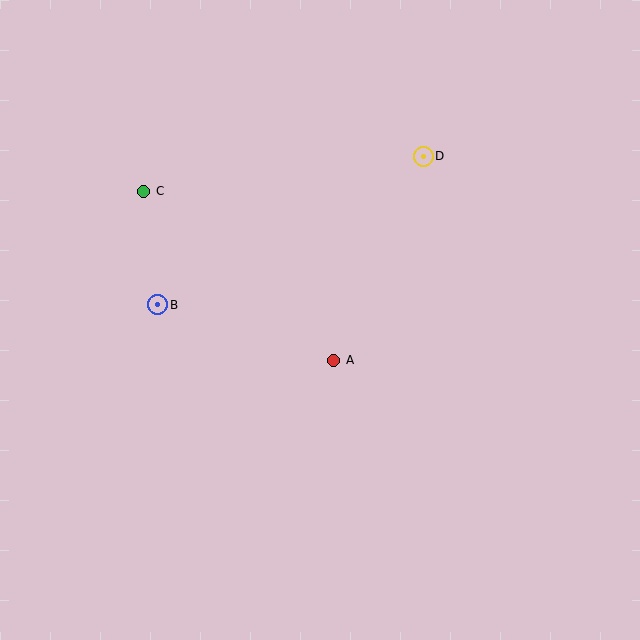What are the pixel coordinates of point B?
Point B is at (158, 305).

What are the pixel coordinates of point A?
Point A is at (334, 360).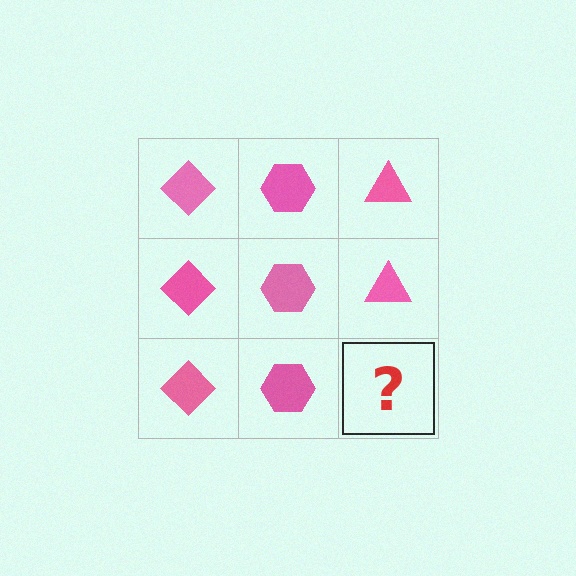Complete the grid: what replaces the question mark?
The question mark should be replaced with a pink triangle.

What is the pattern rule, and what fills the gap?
The rule is that each column has a consistent shape. The gap should be filled with a pink triangle.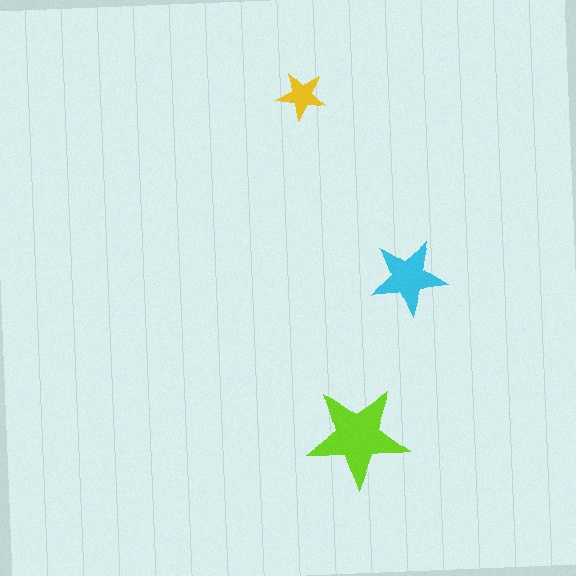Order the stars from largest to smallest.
the lime one, the cyan one, the yellow one.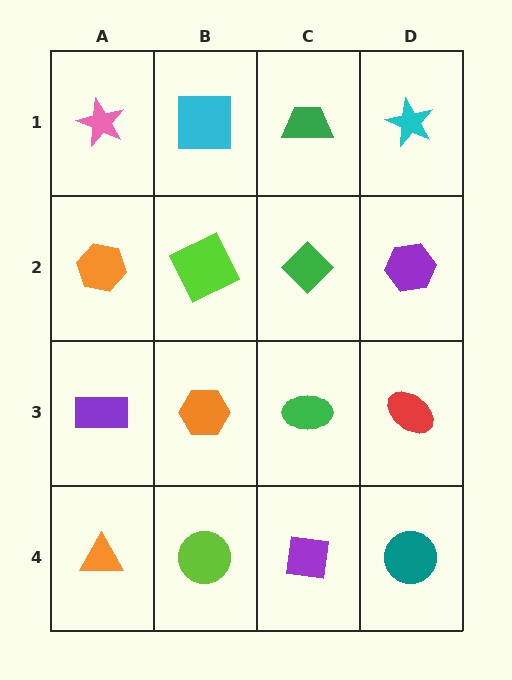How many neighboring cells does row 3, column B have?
4.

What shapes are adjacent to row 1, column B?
A lime square (row 2, column B), a pink star (row 1, column A), a green trapezoid (row 1, column C).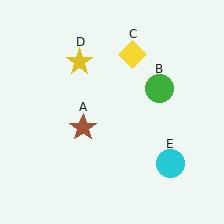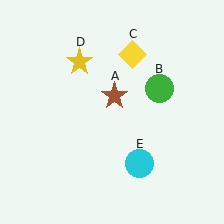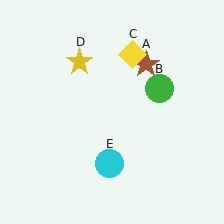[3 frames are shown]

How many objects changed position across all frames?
2 objects changed position: brown star (object A), cyan circle (object E).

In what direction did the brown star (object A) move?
The brown star (object A) moved up and to the right.